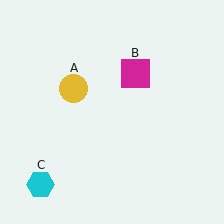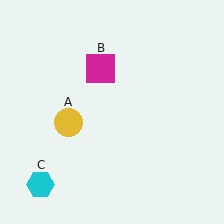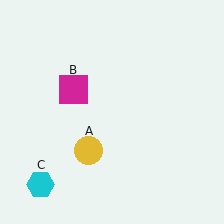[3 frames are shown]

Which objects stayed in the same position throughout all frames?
Cyan hexagon (object C) remained stationary.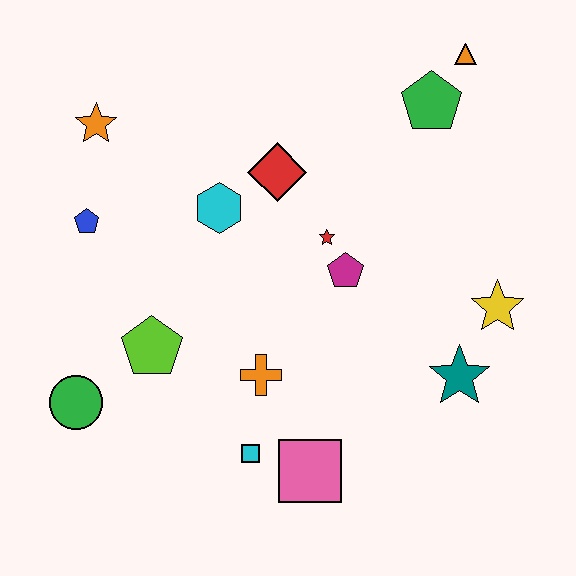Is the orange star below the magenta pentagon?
No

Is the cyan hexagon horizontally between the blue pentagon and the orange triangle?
Yes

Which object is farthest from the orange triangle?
The green circle is farthest from the orange triangle.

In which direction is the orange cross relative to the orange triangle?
The orange cross is below the orange triangle.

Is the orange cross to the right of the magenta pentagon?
No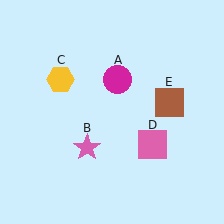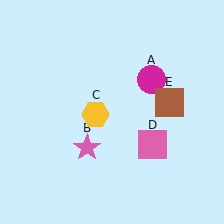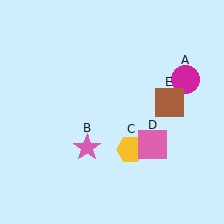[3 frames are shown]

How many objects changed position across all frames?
2 objects changed position: magenta circle (object A), yellow hexagon (object C).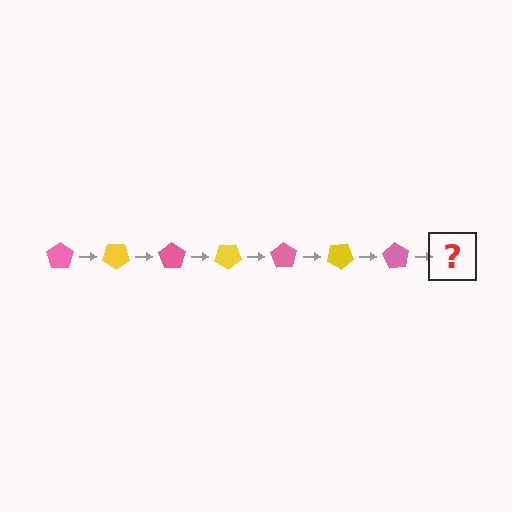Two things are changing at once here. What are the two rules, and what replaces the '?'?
The two rules are that it rotates 35 degrees each step and the color cycles through pink and yellow. The '?' should be a yellow pentagon, rotated 245 degrees from the start.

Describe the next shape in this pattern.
It should be a yellow pentagon, rotated 245 degrees from the start.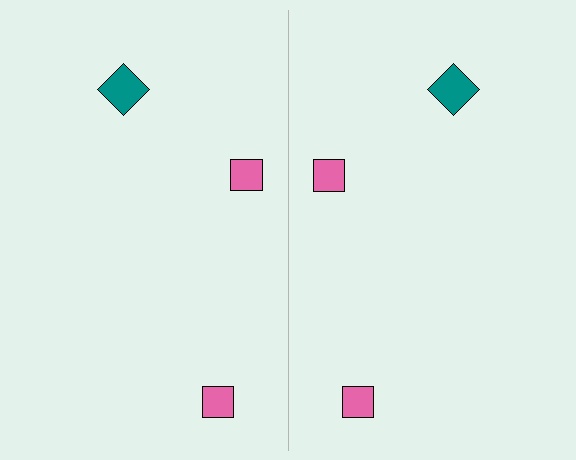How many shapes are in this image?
There are 6 shapes in this image.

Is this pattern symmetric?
Yes, this pattern has bilateral (reflection) symmetry.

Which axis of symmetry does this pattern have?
The pattern has a vertical axis of symmetry running through the center of the image.